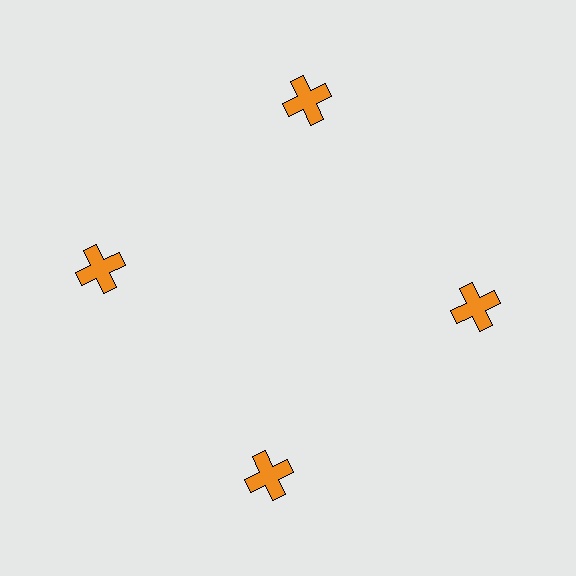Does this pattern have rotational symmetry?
Yes, this pattern has 4-fold rotational symmetry. It looks the same after rotating 90 degrees around the center.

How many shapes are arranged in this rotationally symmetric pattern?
There are 4 shapes, arranged in 4 groups of 1.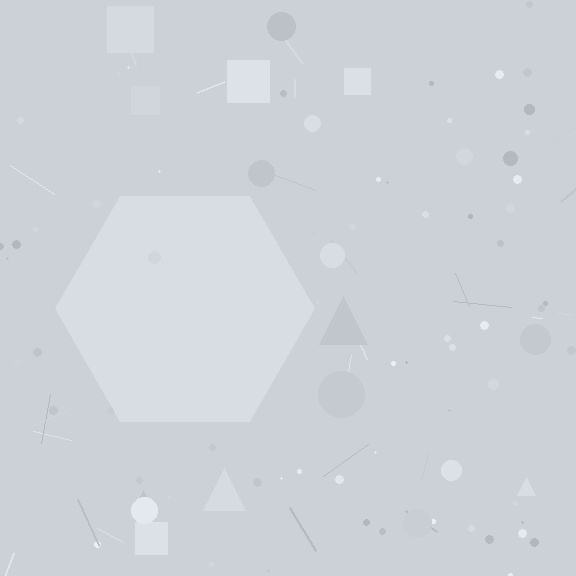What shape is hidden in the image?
A hexagon is hidden in the image.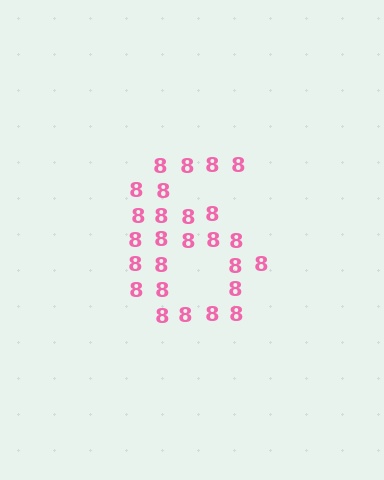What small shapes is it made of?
It is made of small digit 8's.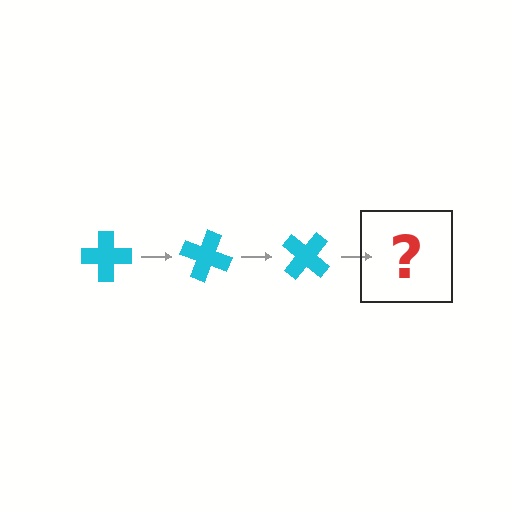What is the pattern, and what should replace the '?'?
The pattern is that the cross rotates 20 degrees each step. The '?' should be a cyan cross rotated 60 degrees.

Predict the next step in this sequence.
The next step is a cyan cross rotated 60 degrees.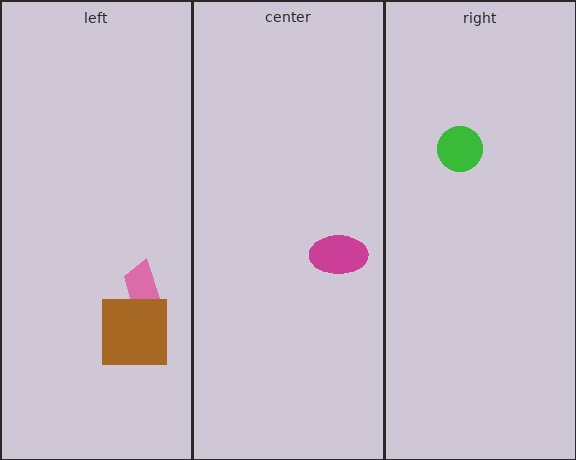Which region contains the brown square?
The left region.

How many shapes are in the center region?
1.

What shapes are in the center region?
The magenta ellipse.